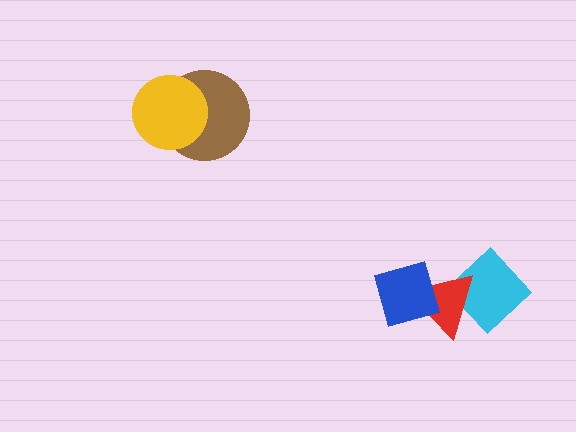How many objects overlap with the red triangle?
2 objects overlap with the red triangle.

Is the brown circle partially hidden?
Yes, it is partially covered by another shape.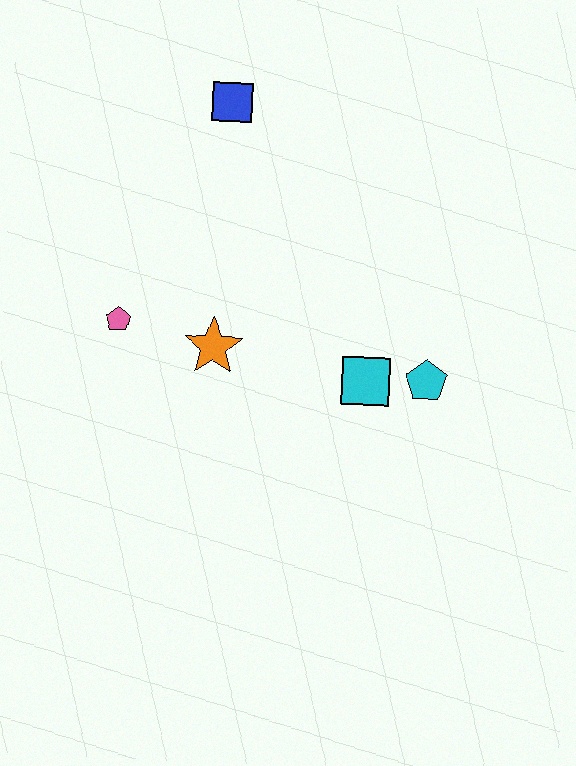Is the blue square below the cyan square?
No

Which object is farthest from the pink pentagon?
The cyan pentagon is farthest from the pink pentagon.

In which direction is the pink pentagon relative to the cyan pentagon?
The pink pentagon is to the left of the cyan pentagon.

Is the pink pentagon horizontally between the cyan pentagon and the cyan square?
No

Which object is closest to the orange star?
The pink pentagon is closest to the orange star.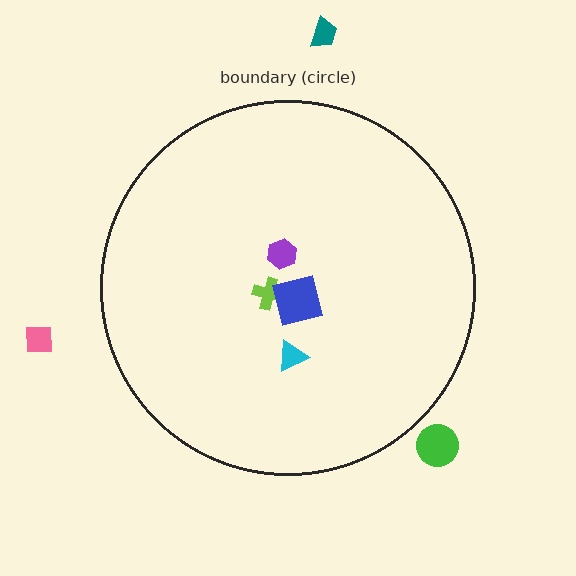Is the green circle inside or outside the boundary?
Outside.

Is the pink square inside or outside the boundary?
Outside.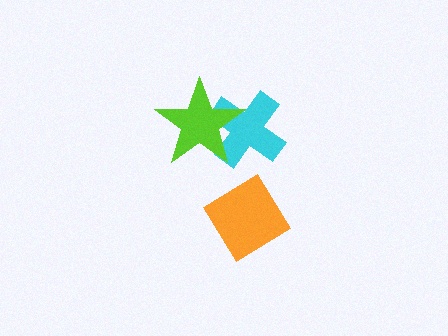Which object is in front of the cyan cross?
The lime star is in front of the cyan cross.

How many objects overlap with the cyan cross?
1 object overlaps with the cyan cross.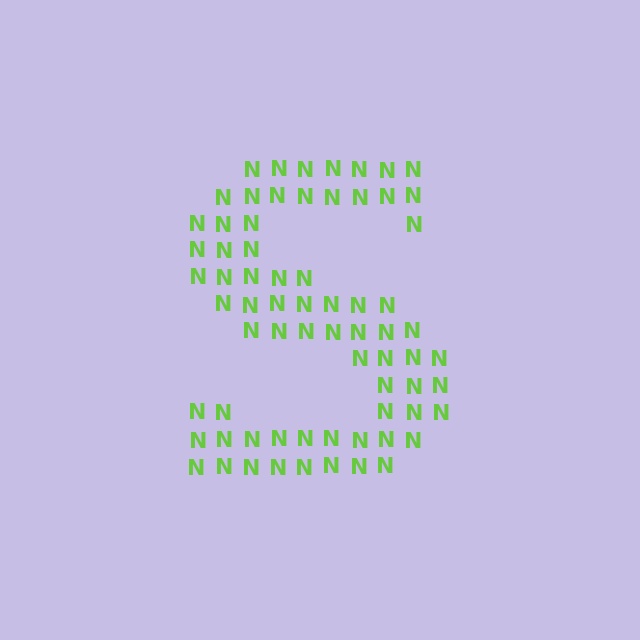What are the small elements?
The small elements are letter N's.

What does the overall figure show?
The overall figure shows the letter S.